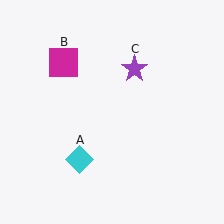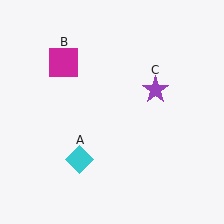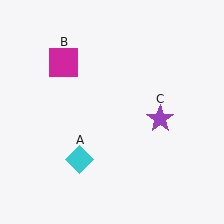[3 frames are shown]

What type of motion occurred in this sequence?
The purple star (object C) rotated clockwise around the center of the scene.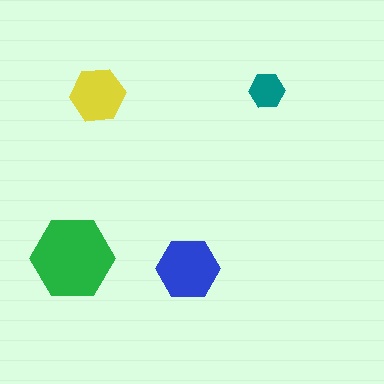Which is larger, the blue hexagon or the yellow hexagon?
The blue one.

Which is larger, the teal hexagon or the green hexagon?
The green one.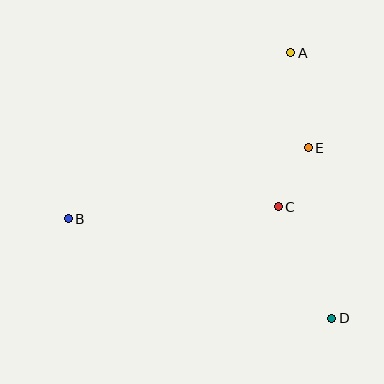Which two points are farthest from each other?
Points B and D are farthest from each other.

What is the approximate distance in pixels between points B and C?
The distance between B and C is approximately 210 pixels.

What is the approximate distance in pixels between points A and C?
The distance between A and C is approximately 154 pixels.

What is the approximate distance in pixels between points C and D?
The distance between C and D is approximately 124 pixels.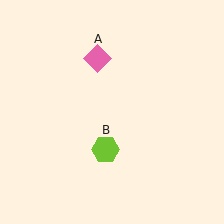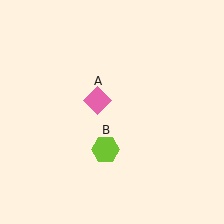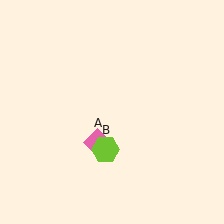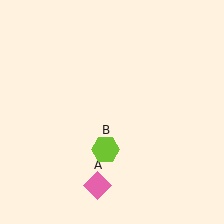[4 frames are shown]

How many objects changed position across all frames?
1 object changed position: pink diamond (object A).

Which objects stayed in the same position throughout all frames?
Lime hexagon (object B) remained stationary.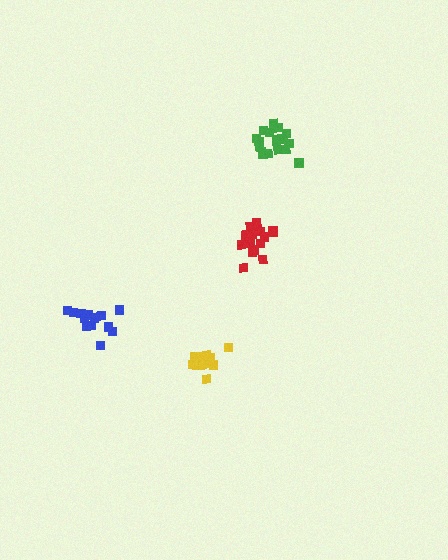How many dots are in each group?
Group 1: 18 dots, Group 2: 15 dots, Group 3: 15 dots, Group 4: 16 dots (64 total).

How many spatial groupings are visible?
There are 4 spatial groupings.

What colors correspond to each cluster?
The clusters are colored: green, blue, yellow, red.